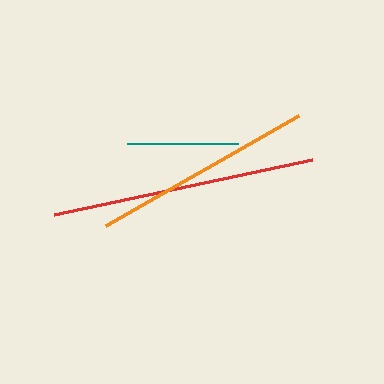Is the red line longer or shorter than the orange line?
The red line is longer than the orange line.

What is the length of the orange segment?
The orange segment is approximately 223 pixels long.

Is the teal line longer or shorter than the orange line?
The orange line is longer than the teal line.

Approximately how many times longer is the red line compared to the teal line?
The red line is approximately 2.4 times the length of the teal line.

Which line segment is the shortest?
The teal line is the shortest at approximately 111 pixels.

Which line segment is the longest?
The red line is the longest at approximately 264 pixels.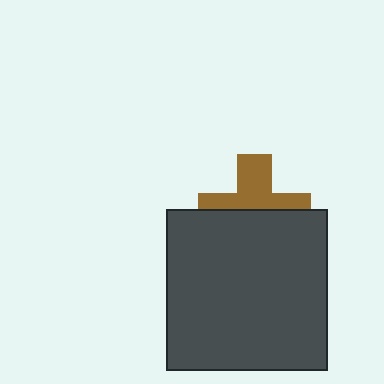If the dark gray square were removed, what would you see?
You would see the complete brown cross.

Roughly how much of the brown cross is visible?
About half of it is visible (roughly 48%).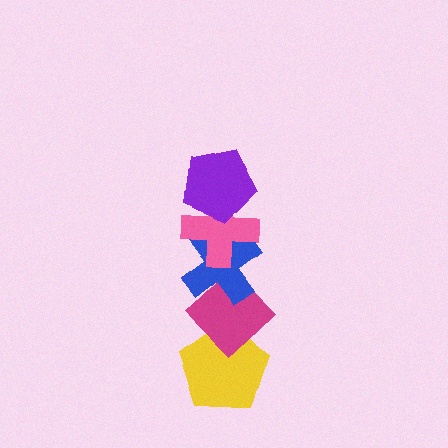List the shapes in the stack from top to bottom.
From top to bottom: the purple pentagon, the pink cross, the blue cross, the magenta diamond, the yellow pentagon.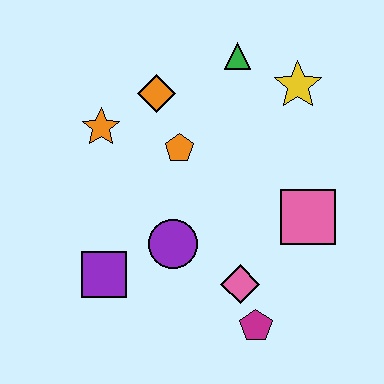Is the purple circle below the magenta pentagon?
No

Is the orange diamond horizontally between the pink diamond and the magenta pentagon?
No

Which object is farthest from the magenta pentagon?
The green triangle is farthest from the magenta pentagon.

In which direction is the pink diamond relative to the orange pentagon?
The pink diamond is below the orange pentagon.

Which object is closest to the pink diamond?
The magenta pentagon is closest to the pink diamond.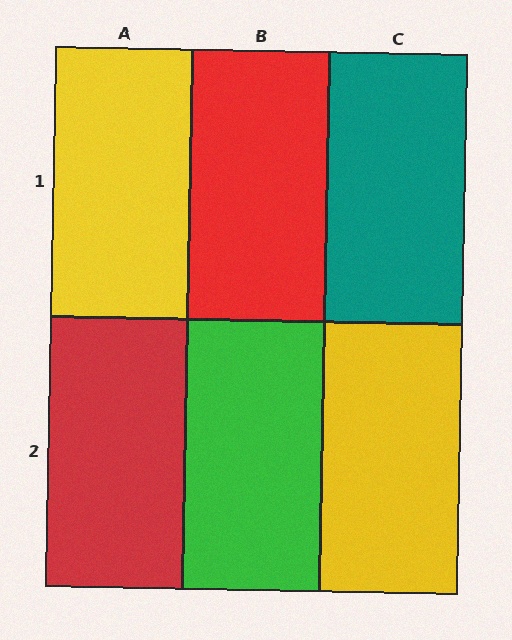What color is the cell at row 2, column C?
Yellow.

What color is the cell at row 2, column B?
Green.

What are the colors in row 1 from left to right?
Yellow, red, teal.